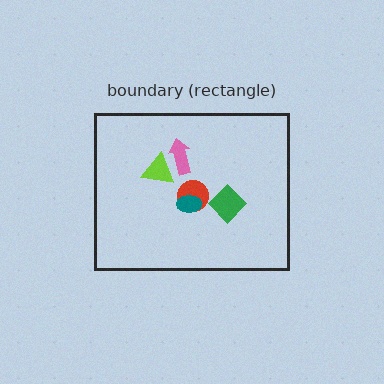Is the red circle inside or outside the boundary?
Inside.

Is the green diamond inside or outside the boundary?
Inside.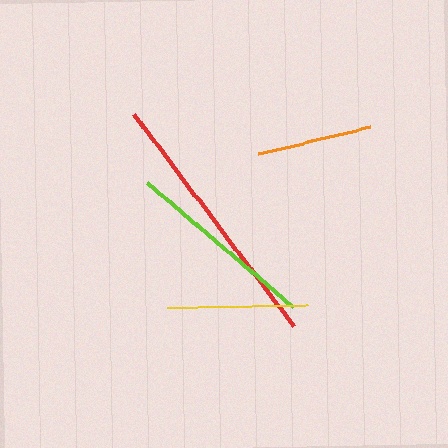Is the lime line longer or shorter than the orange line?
The lime line is longer than the orange line.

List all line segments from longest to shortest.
From longest to shortest: red, lime, yellow, orange.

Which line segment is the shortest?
The orange line is the shortest at approximately 116 pixels.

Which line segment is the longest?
The red line is the longest at approximately 266 pixels.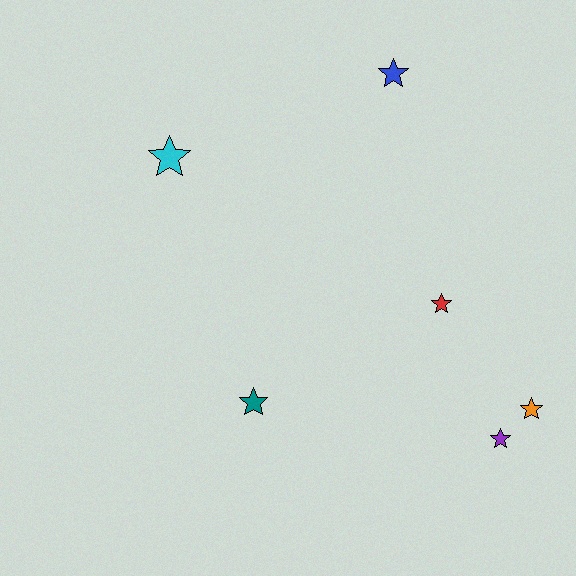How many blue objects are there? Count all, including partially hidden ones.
There is 1 blue object.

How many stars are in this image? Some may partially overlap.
There are 6 stars.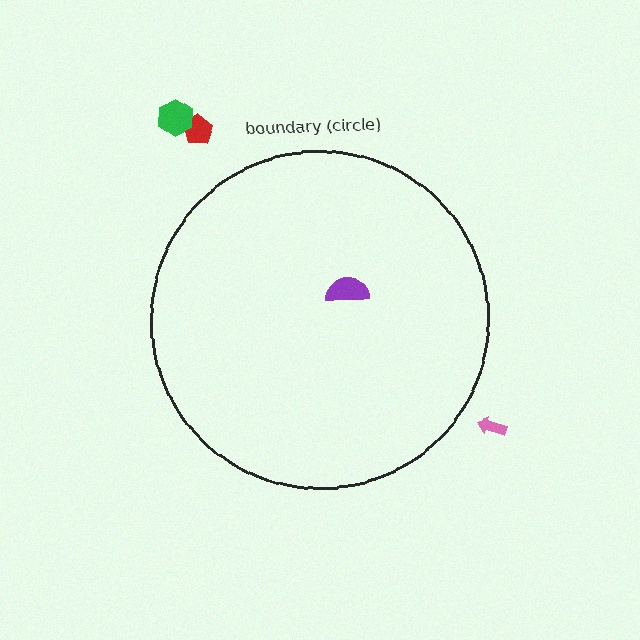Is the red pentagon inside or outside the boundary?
Outside.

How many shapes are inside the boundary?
1 inside, 3 outside.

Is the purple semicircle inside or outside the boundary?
Inside.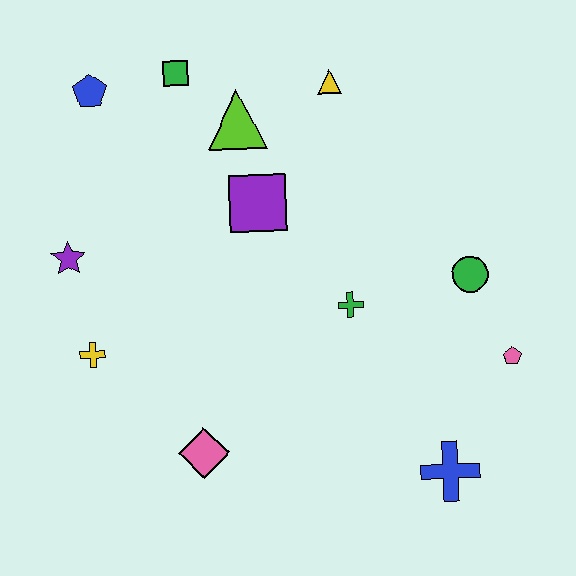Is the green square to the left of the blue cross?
Yes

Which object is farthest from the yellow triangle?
The blue cross is farthest from the yellow triangle.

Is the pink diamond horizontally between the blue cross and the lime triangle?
No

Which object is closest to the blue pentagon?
The green square is closest to the blue pentagon.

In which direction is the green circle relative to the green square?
The green circle is to the right of the green square.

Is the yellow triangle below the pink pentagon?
No